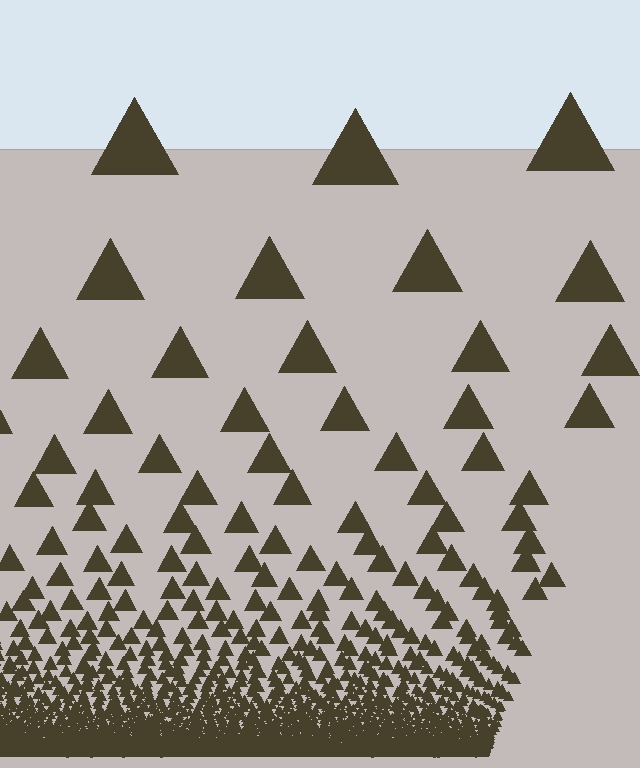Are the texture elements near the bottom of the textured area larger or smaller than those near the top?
Smaller. The gradient is inverted — elements near the bottom are smaller and denser.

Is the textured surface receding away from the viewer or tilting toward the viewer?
The surface appears to tilt toward the viewer. Texture elements get larger and sparser toward the top.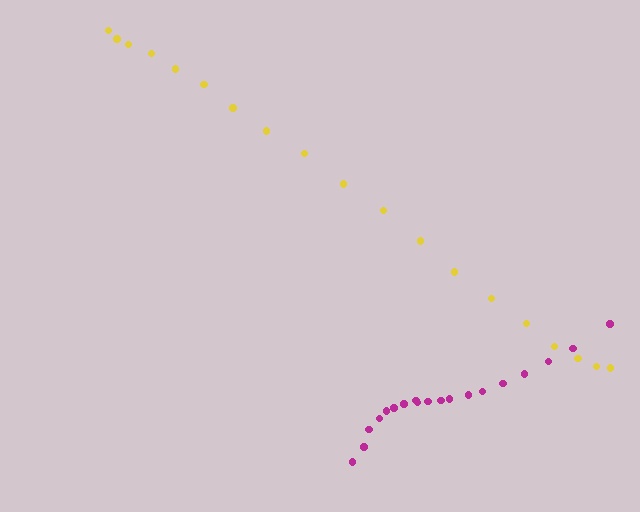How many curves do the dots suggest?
There are 2 distinct paths.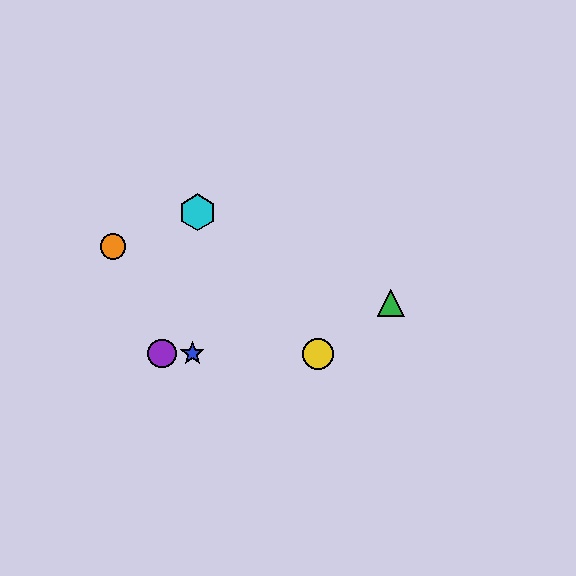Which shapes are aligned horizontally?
The red hexagon, the blue star, the yellow circle, the purple circle are aligned horizontally.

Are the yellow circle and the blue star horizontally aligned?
Yes, both are at y≈354.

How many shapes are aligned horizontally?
4 shapes (the red hexagon, the blue star, the yellow circle, the purple circle) are aligned horizontally.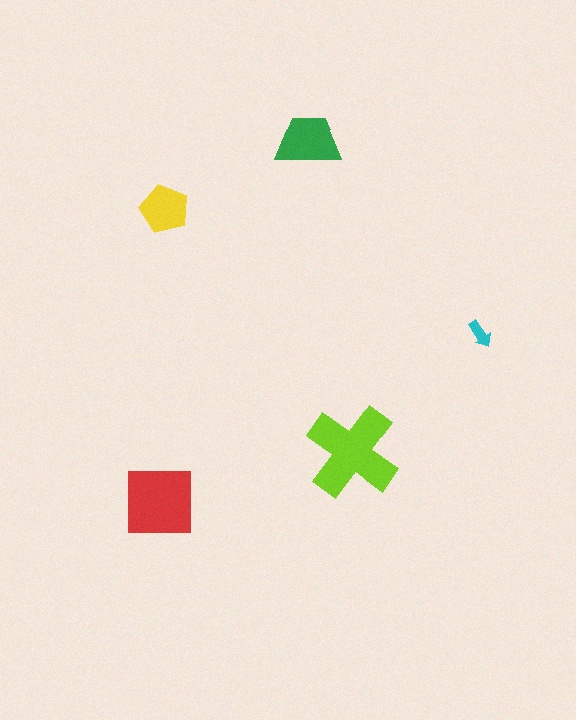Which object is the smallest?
The cyan arrow.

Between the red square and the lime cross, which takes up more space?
The lime cross.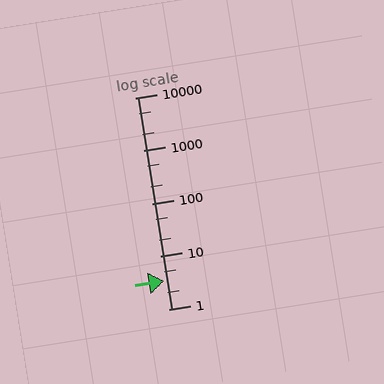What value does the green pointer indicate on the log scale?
The pointer indicates approximately 3.4.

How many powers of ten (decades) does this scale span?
The scale spans 4 decades, from 1 to 10000.